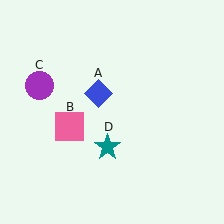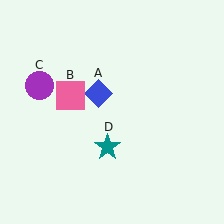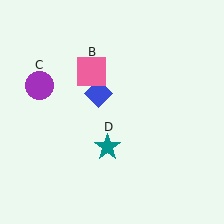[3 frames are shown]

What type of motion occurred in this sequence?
The pink square (object B) rotated clockwise around the center of the scene.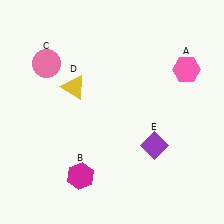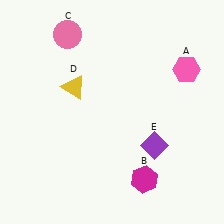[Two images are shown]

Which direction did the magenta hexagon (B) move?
The magenta hexagon (B) moved right.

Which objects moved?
The objects that moved are: the magenta hexagon (B), the pink circle (C).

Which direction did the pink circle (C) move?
The pink circle (C) moved up.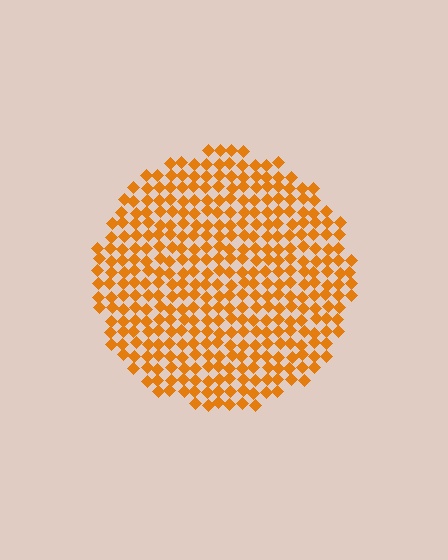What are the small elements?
The small elements are diamonds.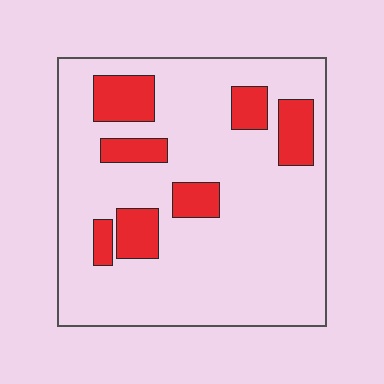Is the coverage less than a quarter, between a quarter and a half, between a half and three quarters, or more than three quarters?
Less than a quarter.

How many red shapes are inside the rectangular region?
7.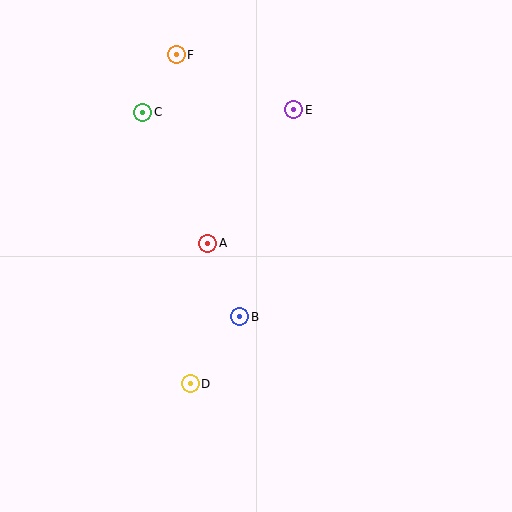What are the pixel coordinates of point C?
Point C is at (143, 112).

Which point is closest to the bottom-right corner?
Point B is closest to the bottom-right corner.